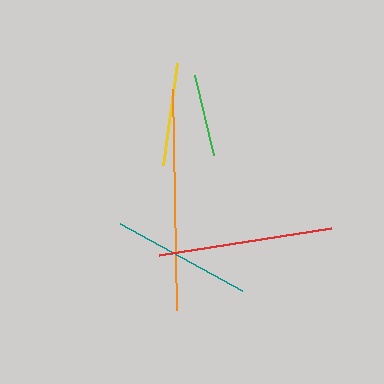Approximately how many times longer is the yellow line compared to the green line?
The yellow line is approximately 1.2 times the length of the green line.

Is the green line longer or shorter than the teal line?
The teal line is longer than the green line.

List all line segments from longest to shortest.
From longest to shortest: orange, red, teal, yellow, green.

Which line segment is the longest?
The orange line is the longest at approximately 221 pixels.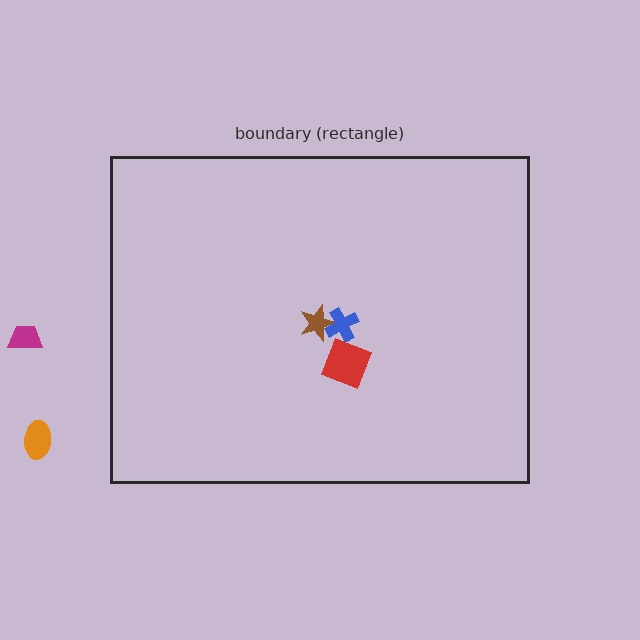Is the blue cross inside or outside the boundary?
Inside.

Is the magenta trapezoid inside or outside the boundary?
Outside.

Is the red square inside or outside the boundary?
Inside.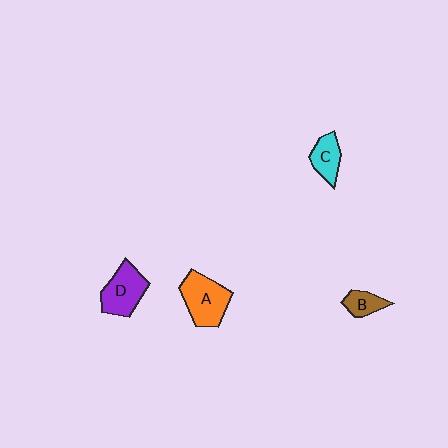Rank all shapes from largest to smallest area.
From largest to smallest: A (orange), D (purple), C (cyan), B (brown).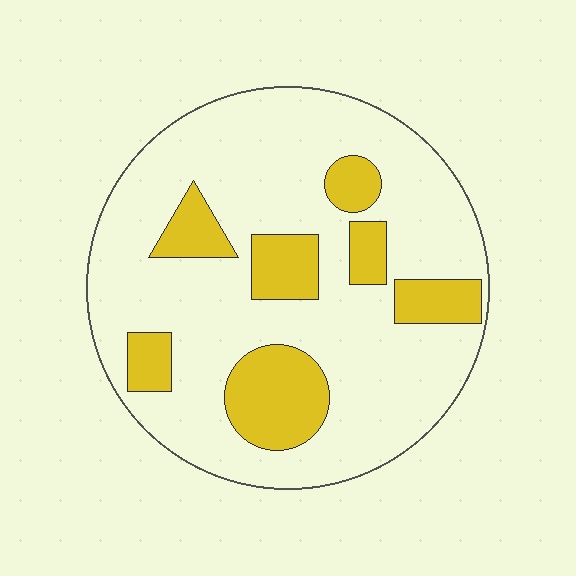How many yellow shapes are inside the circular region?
7.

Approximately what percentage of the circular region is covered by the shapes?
Approximately 20%.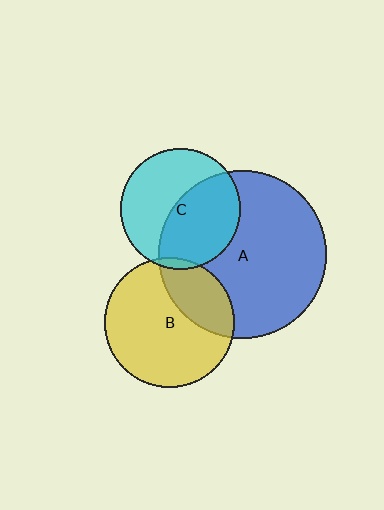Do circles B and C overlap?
Yes.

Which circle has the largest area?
Circle A (blue).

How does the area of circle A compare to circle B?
Approximately 1.7 times.